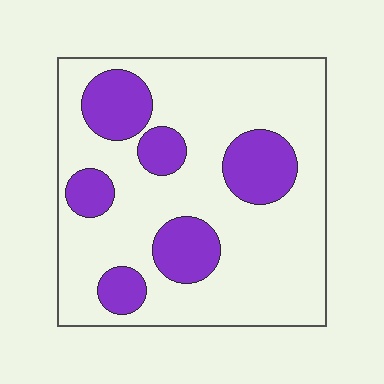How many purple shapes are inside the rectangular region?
6.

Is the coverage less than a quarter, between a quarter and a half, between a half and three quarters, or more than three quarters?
Less than a quarter.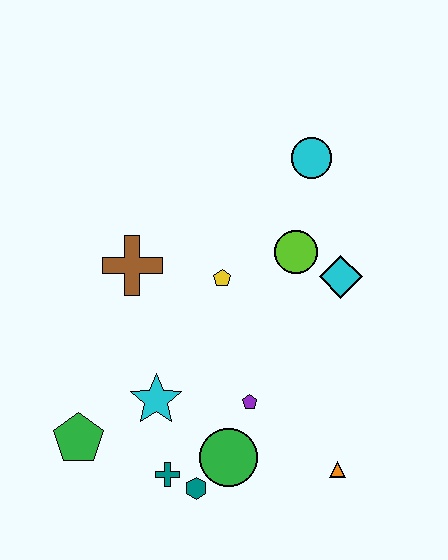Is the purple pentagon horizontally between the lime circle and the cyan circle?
No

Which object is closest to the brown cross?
The yellow pentagon is closest to the brown cross.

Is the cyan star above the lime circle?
No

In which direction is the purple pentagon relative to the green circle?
The purple pentagon is above the green circle.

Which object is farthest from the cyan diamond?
The green pentagon is farthest from the cyan diamond.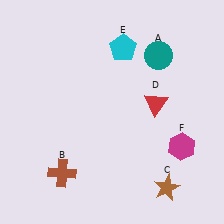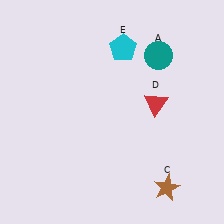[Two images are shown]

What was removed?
The magenta hexagon (F), the brown cross (B) were removed in Image 2.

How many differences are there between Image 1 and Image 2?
There are 2 differences between the two images.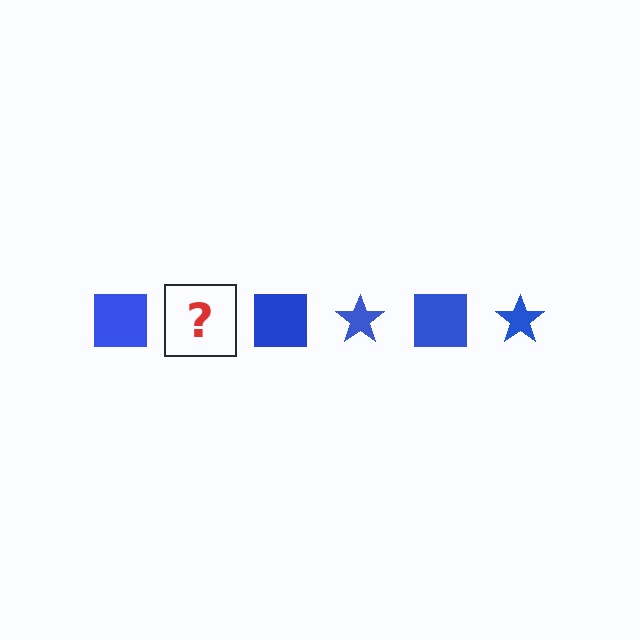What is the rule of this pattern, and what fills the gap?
The rule is that the pattern cycles through square, star shapes in blue. The gap should be filled with a blue star.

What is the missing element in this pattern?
The missing element is a blue star.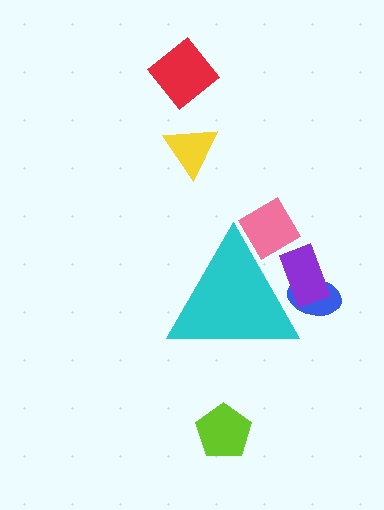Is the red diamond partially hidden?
No, the red diamond is fully visible.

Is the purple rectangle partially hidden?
Yes, the purple rectangle is partially hidden behind the cyan triangle.